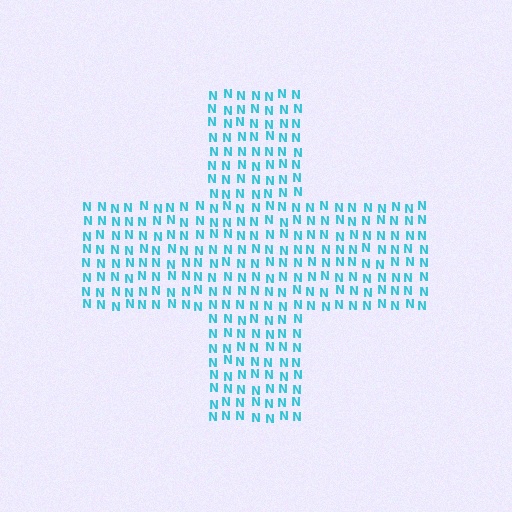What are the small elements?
The small elements are letter N's.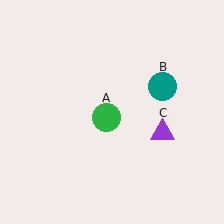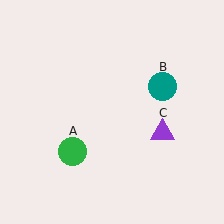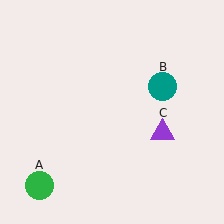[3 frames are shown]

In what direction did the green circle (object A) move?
The green circle (object A) moved down and to the left.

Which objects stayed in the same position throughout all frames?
Teal circle (object B) and purple triangle (object C) remained stationary.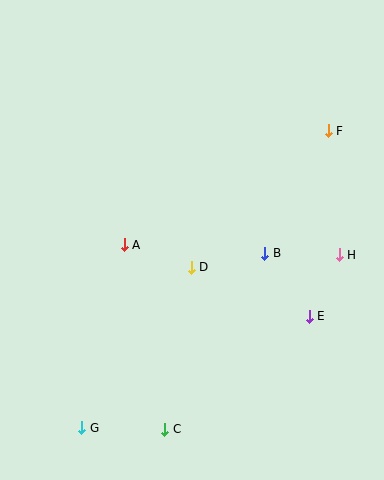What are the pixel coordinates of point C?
Point C is at (165, 429).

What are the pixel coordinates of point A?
Point A is at (124, 245).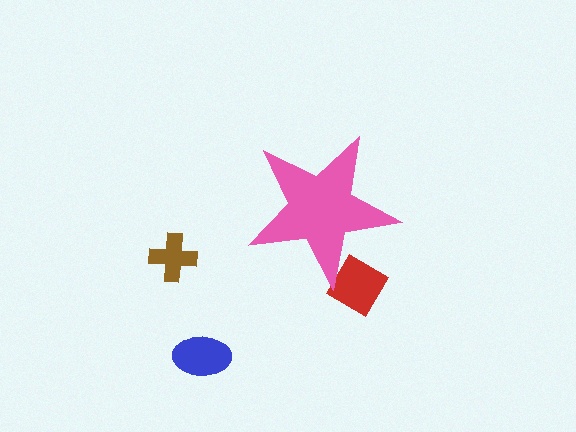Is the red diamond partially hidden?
Yes, the red diamond is partially hidden behind the pink star.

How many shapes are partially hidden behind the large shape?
1 shape is partially hidden.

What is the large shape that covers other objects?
A pink star.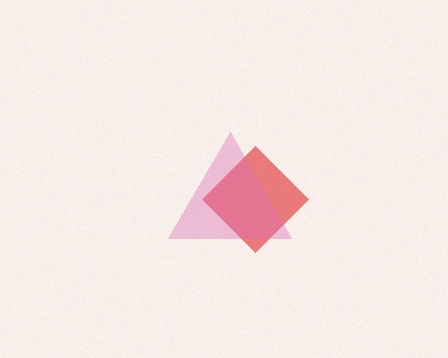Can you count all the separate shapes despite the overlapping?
Yes, there are 2 separate shapes.